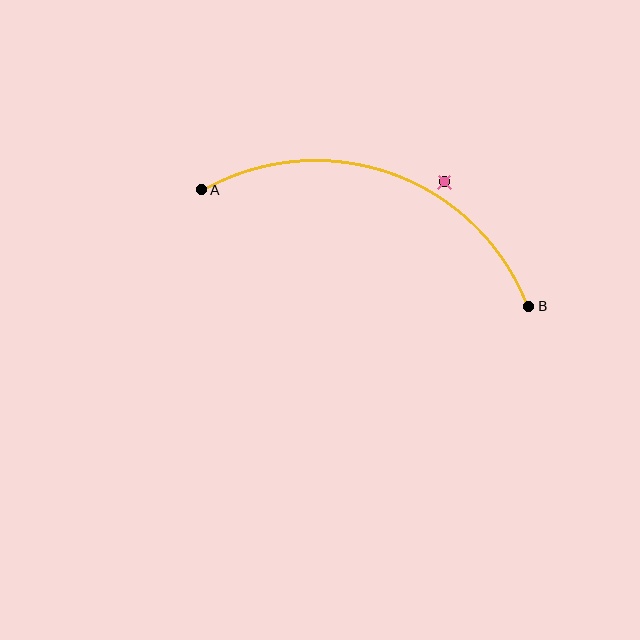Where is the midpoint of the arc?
The arc midpoint is the point on the curve farthest from the straight line joining A and B. It sits above that line.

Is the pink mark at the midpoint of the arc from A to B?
No — the pink mark does not lie on the arc at all. It sits slightly outside the curve.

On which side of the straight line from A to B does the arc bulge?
The arc bulges above the straight line connecting A and B.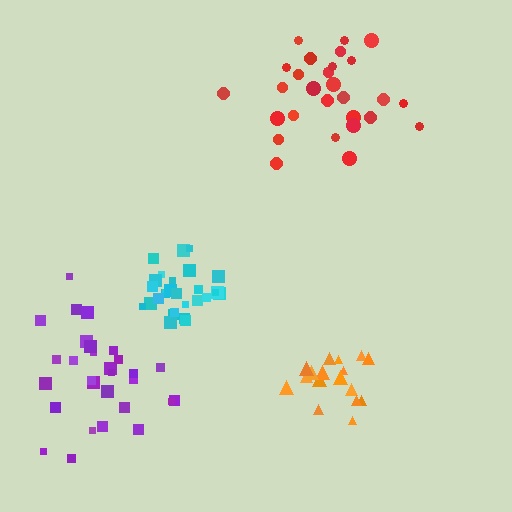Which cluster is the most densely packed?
Cyan.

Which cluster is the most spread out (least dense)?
Red.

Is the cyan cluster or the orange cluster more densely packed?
Cyan.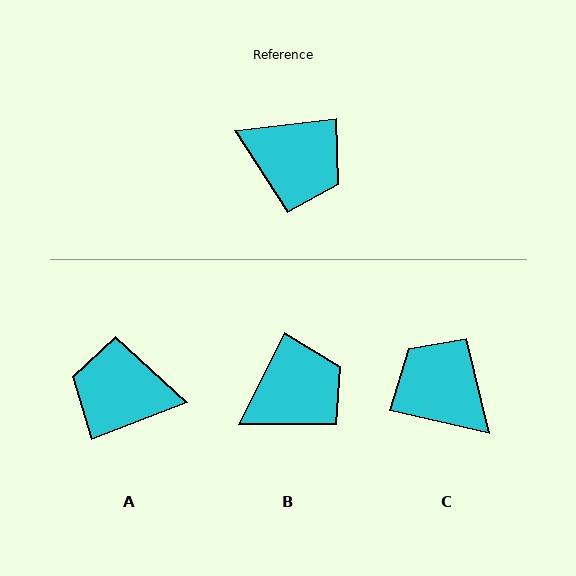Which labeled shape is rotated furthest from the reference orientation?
A, about 165 degrees away.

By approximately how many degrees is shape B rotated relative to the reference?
Approximately 57 degrees counter-clockwise.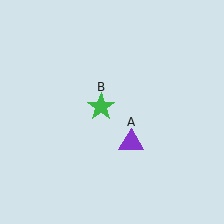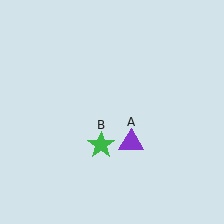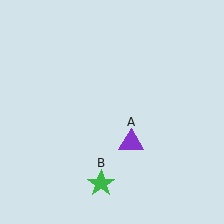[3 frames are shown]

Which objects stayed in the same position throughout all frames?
Purple triangle (object A) remained stationary.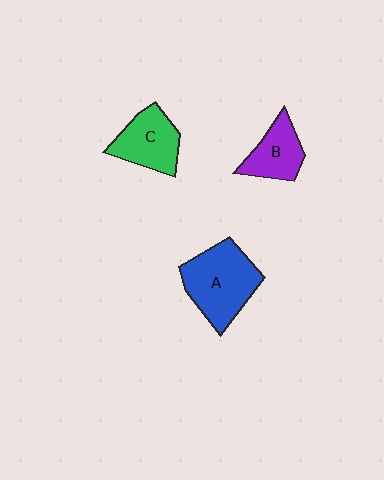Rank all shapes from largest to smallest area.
From largest to smallest: A (blue), C (green), B (purple).